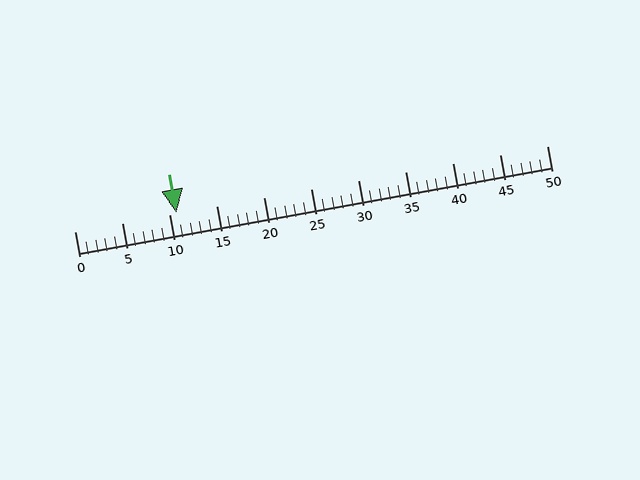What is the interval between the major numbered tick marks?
The major tick marks are spaced 5 units apart.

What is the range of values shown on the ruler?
The ruler shows values from 0 to 50.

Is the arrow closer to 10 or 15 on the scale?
The arrow is closer to 10.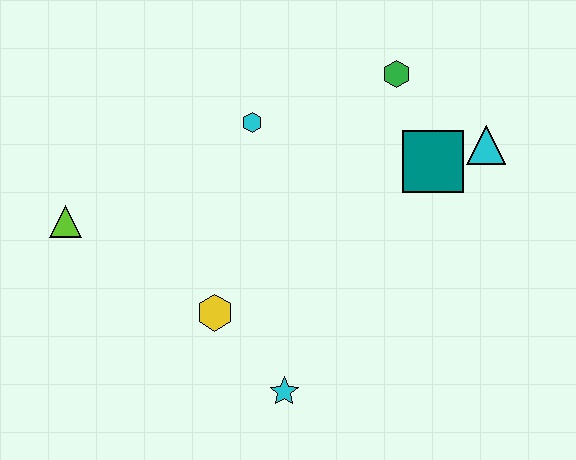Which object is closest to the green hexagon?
The teal square is closest to the green hexagon.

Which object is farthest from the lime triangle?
The cyan triangle is farthest from the lime triangle.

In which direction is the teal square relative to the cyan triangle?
The teal square is to the left of the cyan triangle.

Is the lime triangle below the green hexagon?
Yes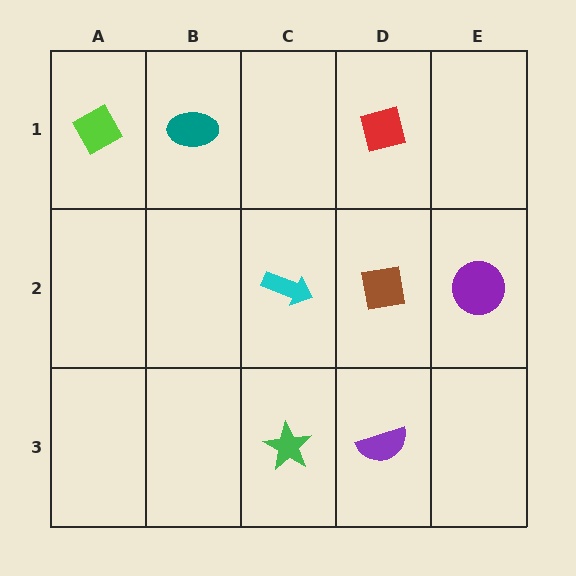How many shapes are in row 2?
3 shapes.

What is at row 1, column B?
A teal ellipse.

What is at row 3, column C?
A green star.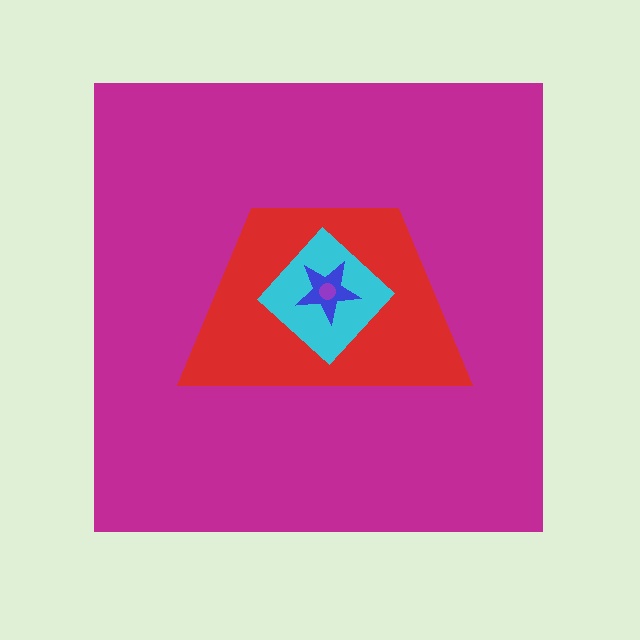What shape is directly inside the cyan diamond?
The blue star.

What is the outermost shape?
The magenta square.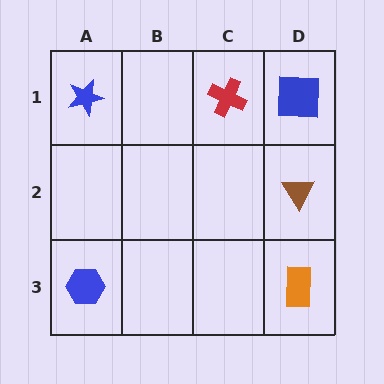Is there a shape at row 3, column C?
No, that cell is empty.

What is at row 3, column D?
An orange rectangle.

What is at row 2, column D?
A brown triangle.